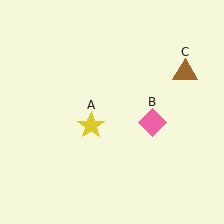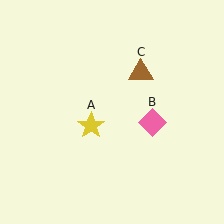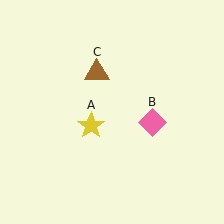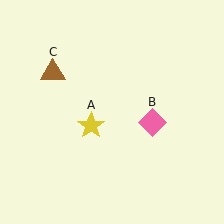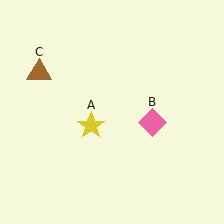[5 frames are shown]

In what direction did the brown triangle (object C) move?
The brown triangle (object C) moved left.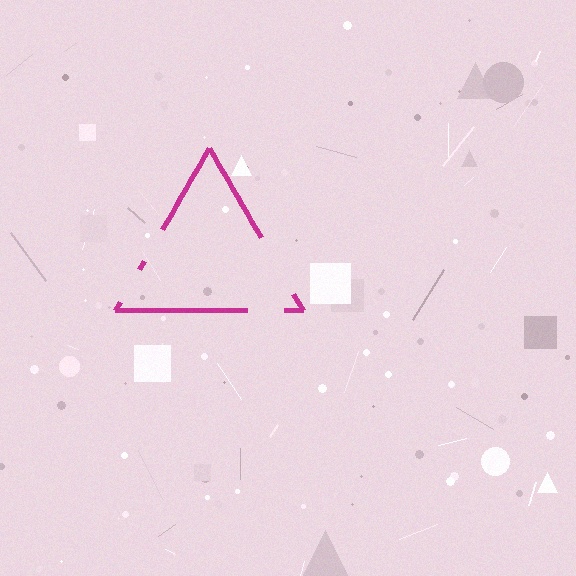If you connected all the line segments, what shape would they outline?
They would outline a triangle.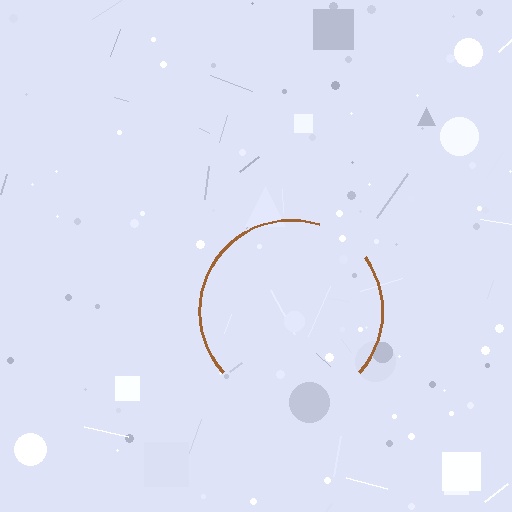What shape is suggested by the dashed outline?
The dashed outline suggests a circle.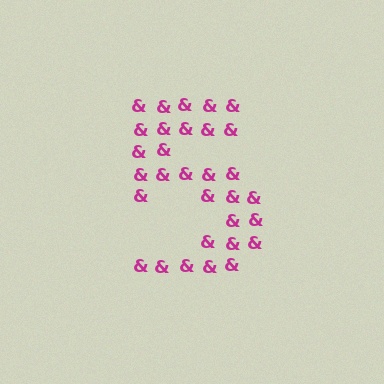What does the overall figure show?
The overall figure shows the digit 5.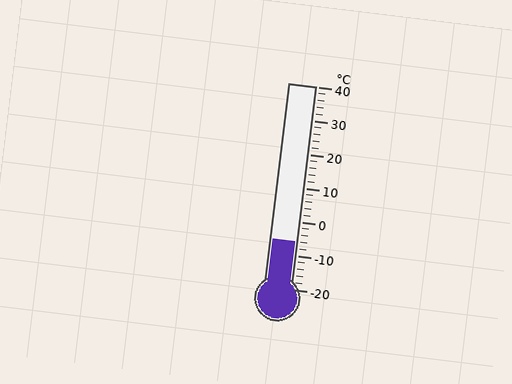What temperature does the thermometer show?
The thermometer shows approximately -6°C.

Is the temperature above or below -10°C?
The temperature is above -10°C.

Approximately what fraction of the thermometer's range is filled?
The thermometer is filled to approximately 25% of its range.